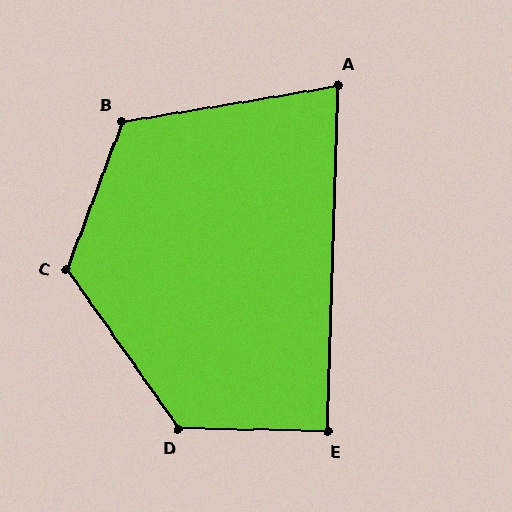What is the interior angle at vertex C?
Approximately 125 degrees (obtuse).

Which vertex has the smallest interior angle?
A, at approximately 79 degrees.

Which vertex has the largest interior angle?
D, at approximately 126 degrees.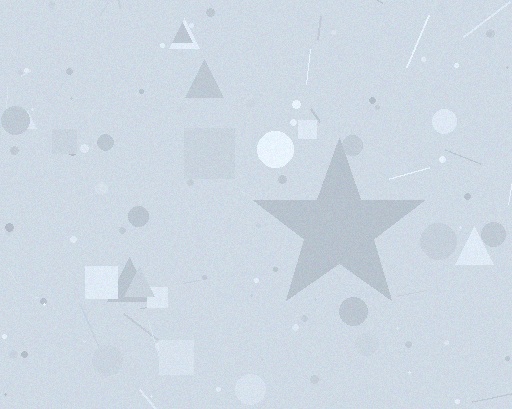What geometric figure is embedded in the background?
A star is embedded in the background.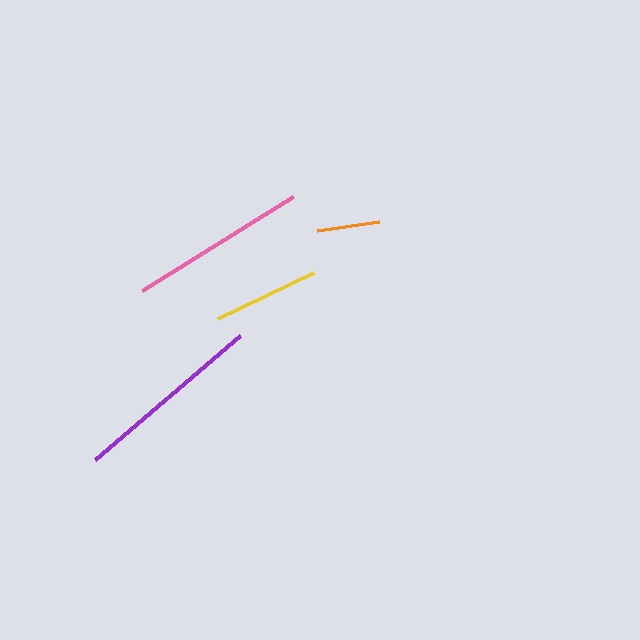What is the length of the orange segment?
The orange segment is approximately 62 pixels long.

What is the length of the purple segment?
The purple segment is approximately 191 pixels long.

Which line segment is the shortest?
The orange line is the shortest at approximately 62 pixels.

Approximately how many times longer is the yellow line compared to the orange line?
The yellow line is approximately 1.7 times the length of the orange line.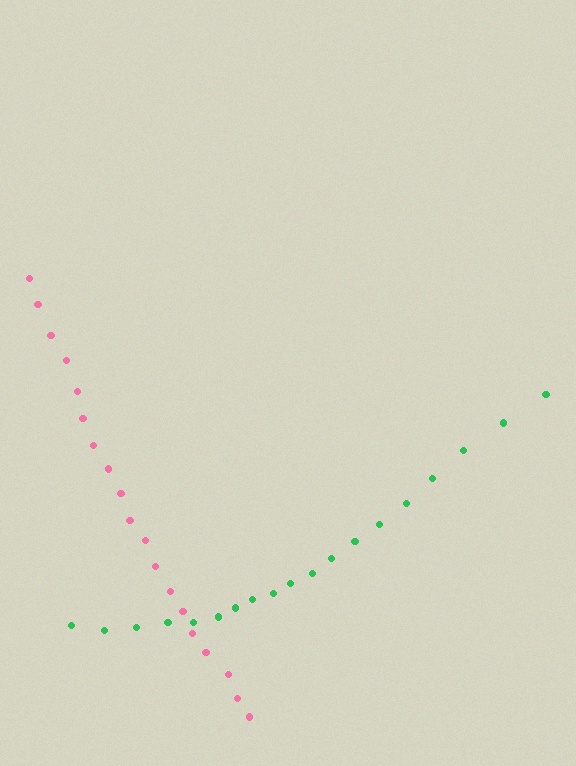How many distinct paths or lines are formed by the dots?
There are 2 distinct paths.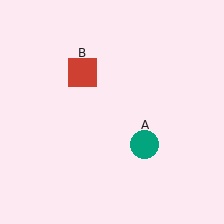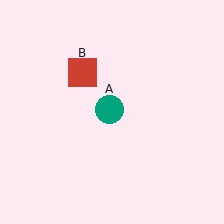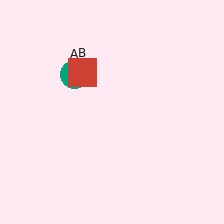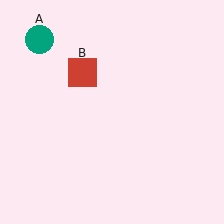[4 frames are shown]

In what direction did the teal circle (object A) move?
The teal circle (object A) moved up and to the left.